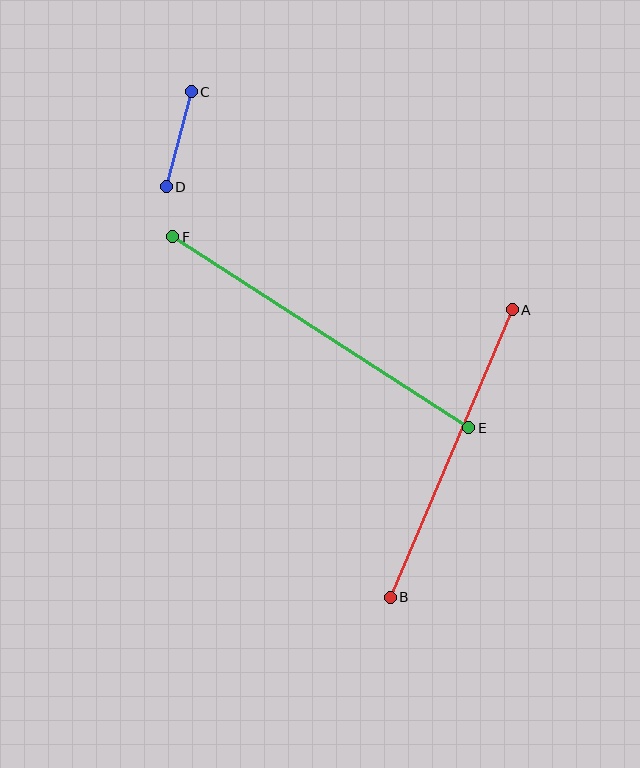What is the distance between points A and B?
The distance is approximately 312 pixels.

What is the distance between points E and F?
The distance is approximately 352 pixels.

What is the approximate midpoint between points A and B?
The midpoint is at approximately (451, 453) pixels.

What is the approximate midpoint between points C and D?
The midpoint is at approximately (179, 139) pixels.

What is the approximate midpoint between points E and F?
The midpoint is at approximately (321, 332) pixels.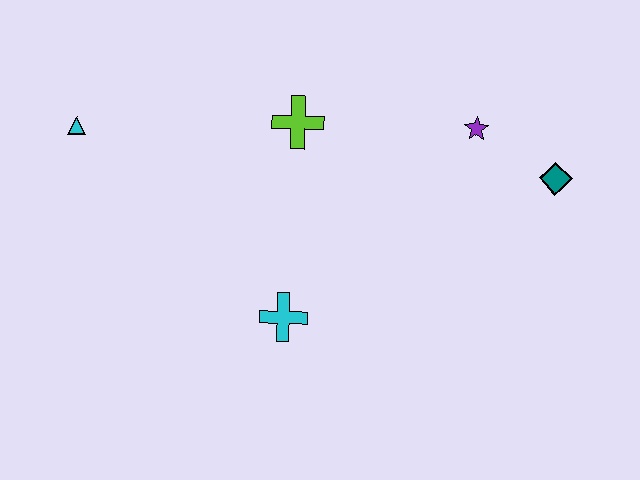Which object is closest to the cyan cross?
The lime cross is closest to the cyan cross.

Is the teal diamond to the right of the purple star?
Yes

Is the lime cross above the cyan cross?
Yes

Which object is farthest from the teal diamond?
The cyan triangle is farthest from the teal diamond.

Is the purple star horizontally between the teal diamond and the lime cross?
Yes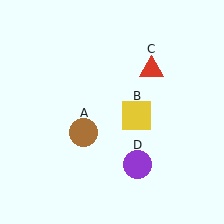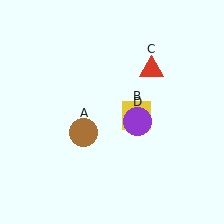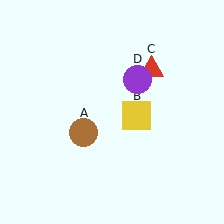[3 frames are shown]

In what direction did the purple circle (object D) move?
The purple circle (object D) moved up.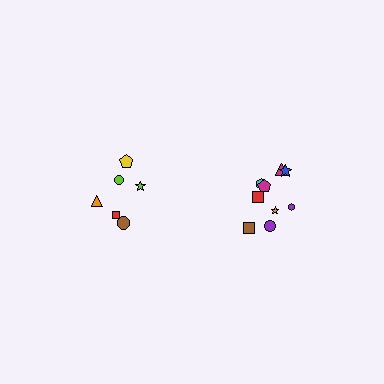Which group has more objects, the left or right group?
The right group.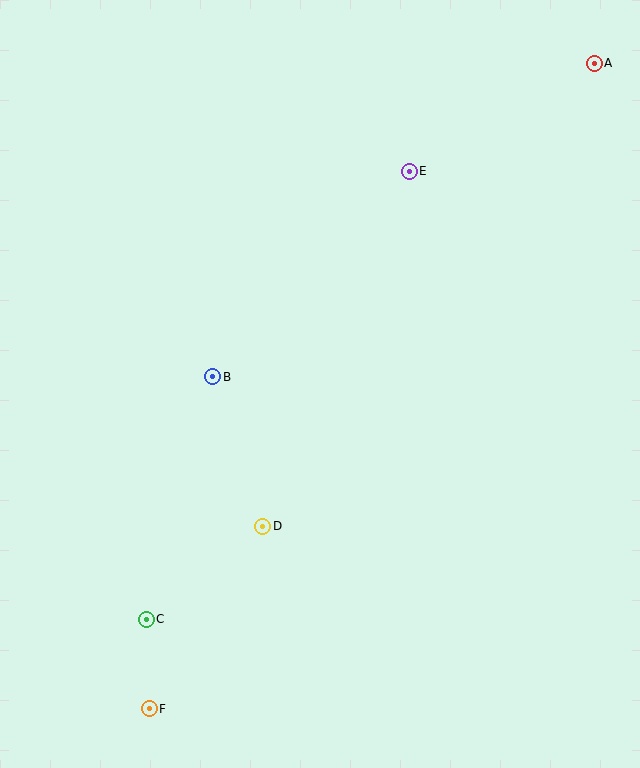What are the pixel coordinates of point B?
Point B is at (213, 377).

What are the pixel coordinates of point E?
Point E is at (409, 171).